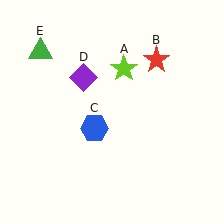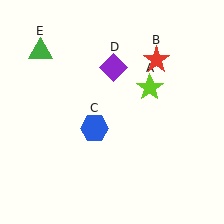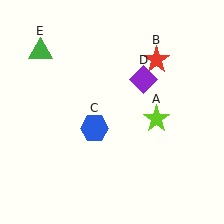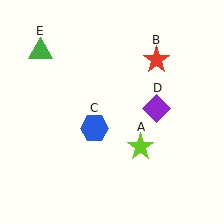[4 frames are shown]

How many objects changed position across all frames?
2 objects changed position: lime star (object A), purple diamond (object D).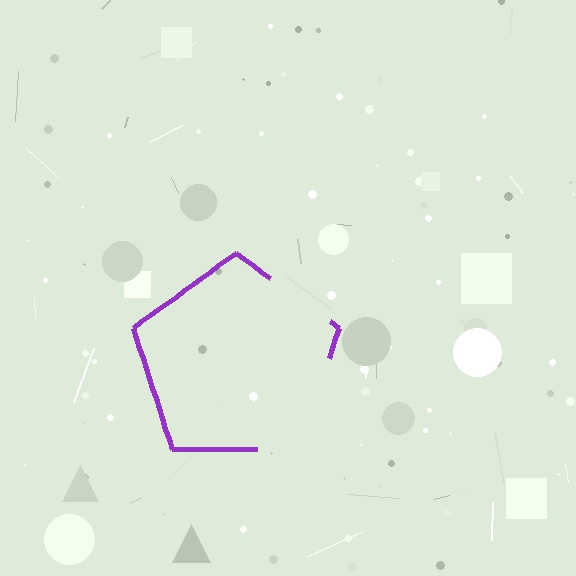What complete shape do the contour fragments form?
The contour fragments form a pentagon.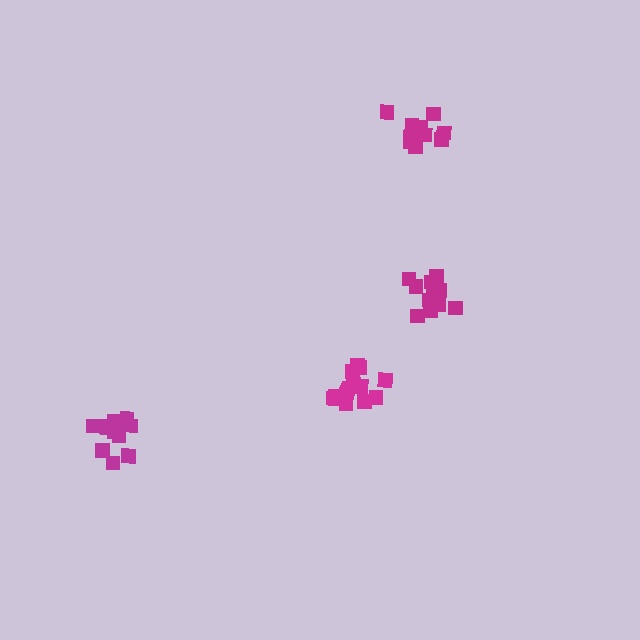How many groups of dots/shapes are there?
There are 4 groups.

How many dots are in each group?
Group 1: 12 dots, Group 2: 13 dots, Group 3: 15 dots, Group 4: 14 dots (54 total).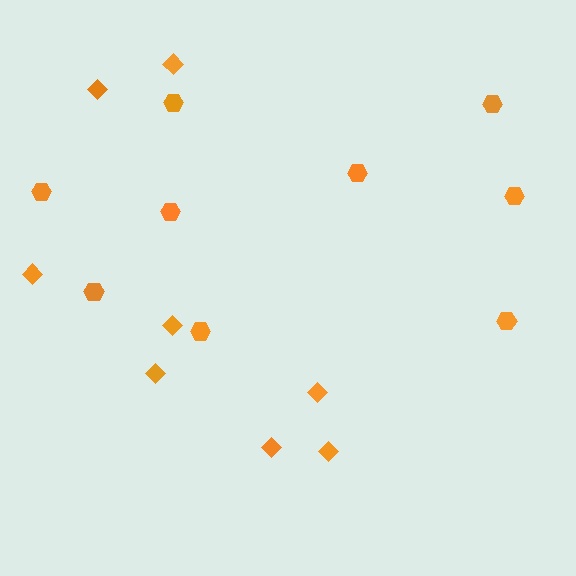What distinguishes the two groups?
There are 2 groups: one group of hexagons (9) and one group of diamonds (8).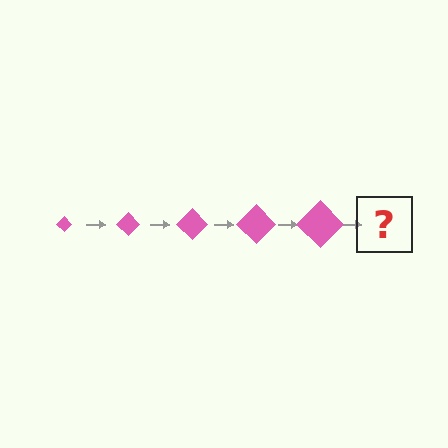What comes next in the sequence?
The next element should be a pink diamond, larger than the previous one.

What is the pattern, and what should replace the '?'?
The pattern is that the diamond gets progressively larger each step. The '?' should be a pink diamond, larger than the previous one.